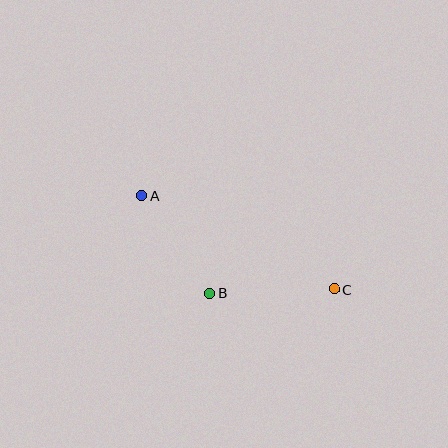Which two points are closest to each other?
Points A and B are closest to each other.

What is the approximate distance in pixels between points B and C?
The distance between B and C is approximately 124 pixels.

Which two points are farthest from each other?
Points A and C are farthest from each other.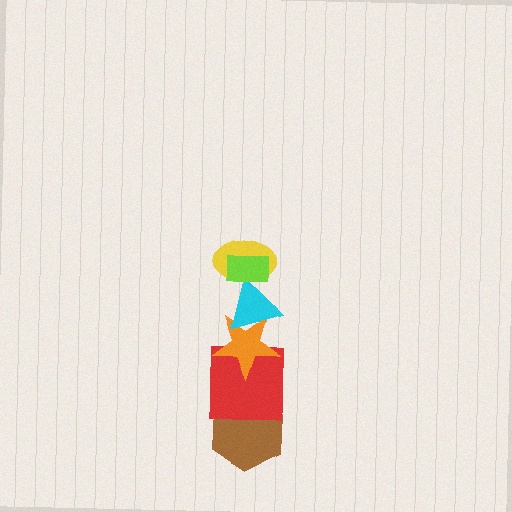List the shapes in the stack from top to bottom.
From top to bottom: the lime rectangle, the yellow ellipse, the cyan triangle, the orange star, the red square, the brown hexagon.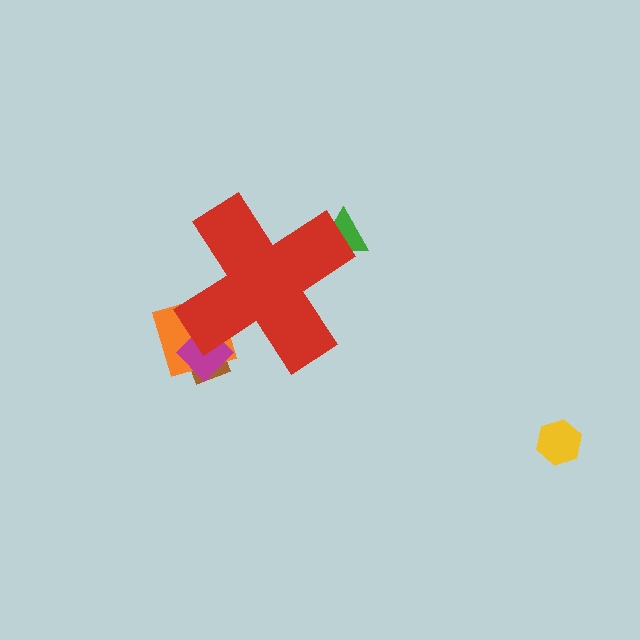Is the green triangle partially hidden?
Yes, the green triangle is partially hidden behind the red cross.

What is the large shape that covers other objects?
A red cross.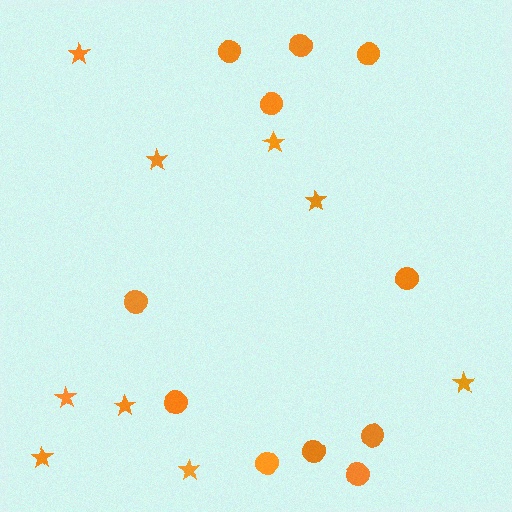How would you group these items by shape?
There are 2 groups: one group of stars (9) and one group of circles (11).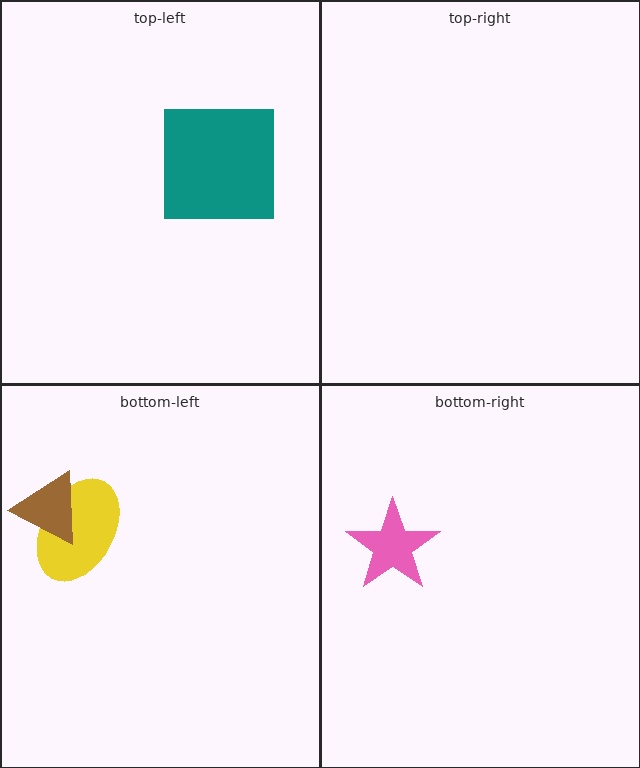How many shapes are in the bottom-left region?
2.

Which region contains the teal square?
The top-left region.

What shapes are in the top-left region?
The teal square.